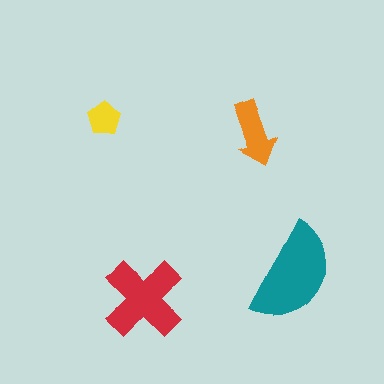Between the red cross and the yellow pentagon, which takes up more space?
The red cross.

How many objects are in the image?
There are 4 objects in the image.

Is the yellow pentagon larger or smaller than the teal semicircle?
Smaller.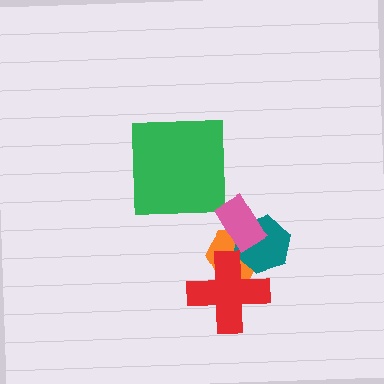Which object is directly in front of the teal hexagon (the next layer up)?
The pink rectangle is directly in front of the teal hexagon.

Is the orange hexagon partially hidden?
Yes, it is partially covered by another shape.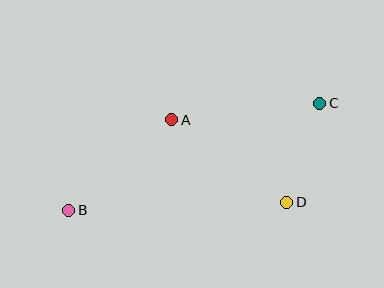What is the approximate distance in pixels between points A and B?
The distance between A and B is approximately 137 pixels.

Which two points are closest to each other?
Points C and D are closest to each other.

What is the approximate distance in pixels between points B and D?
The distance between B and D is approximately 218 pixels.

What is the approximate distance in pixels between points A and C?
The distance between A and C is approximately 149 pixels.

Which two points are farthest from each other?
Points B and C are farthest from each other.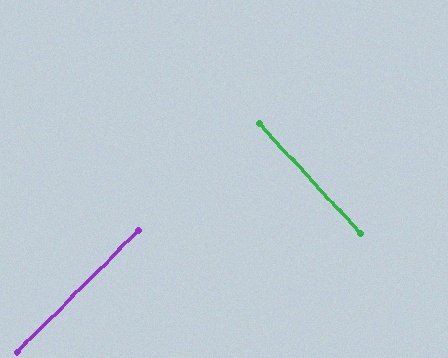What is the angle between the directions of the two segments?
Approximately 88 degrees.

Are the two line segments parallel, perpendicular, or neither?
Perpendicular — they meet at approximately 88°.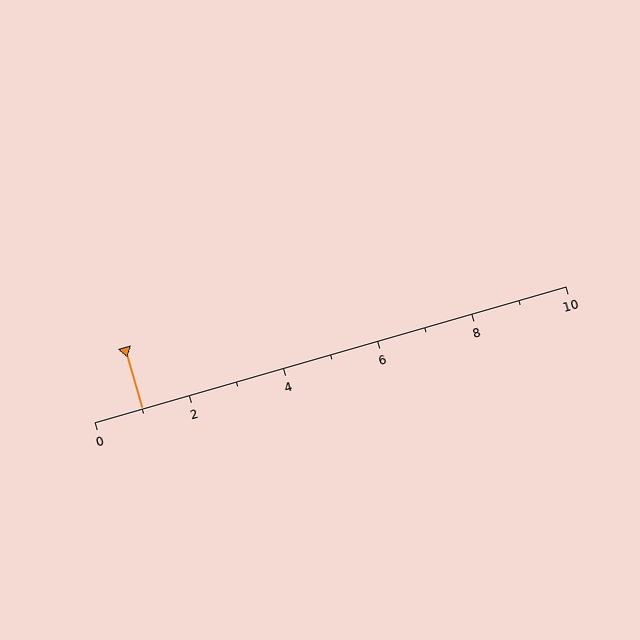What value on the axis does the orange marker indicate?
The marker indicates approximately 1.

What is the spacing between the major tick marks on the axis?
The major ticks are spaced 2 apart.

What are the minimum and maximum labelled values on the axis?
The axis runs from 0 to 10.